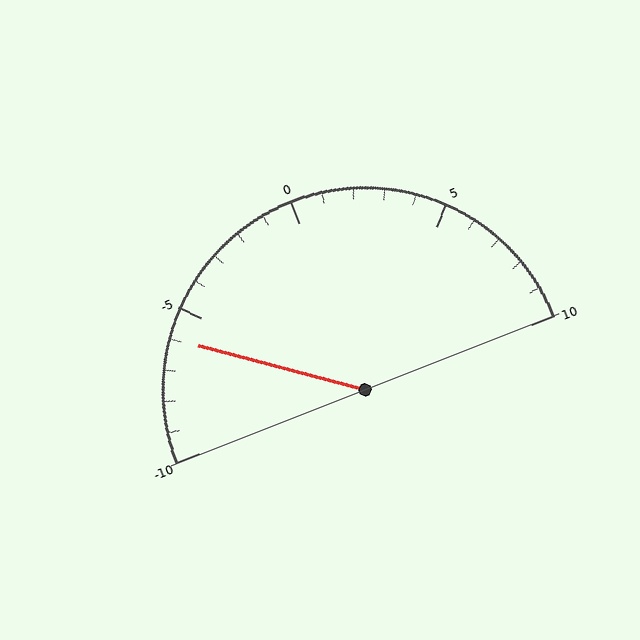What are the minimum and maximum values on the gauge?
The gauge ranges from -10 to 10.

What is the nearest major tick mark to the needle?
The nearest major tick mark is -5.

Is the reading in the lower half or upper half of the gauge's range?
The reading is in the lower half of the range (-10 to 10).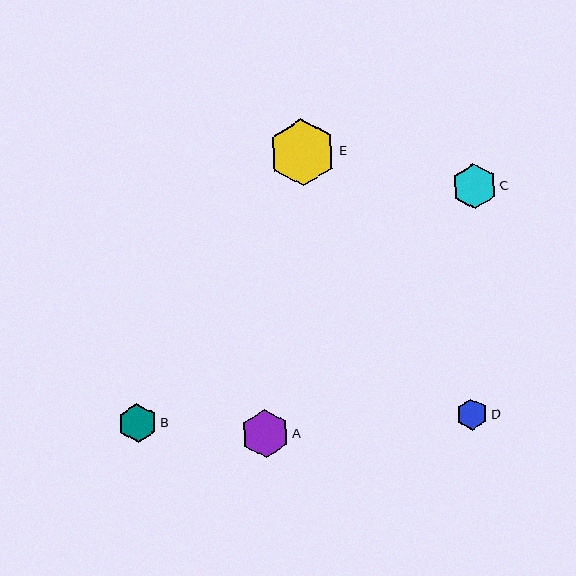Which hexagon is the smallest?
Hexagon D is the smallest with a size of approximately 31 pixels.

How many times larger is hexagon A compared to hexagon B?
Hexagon A is approximately 1.2 times the size of hexagon B.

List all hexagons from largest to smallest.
From largest to smallest: E, A, C, B, D.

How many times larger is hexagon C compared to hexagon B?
Hexagon C is approximately 1.2 times the size of hexagon B.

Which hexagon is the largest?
Hexagon E is the largest with a size of approximately 67 pixels.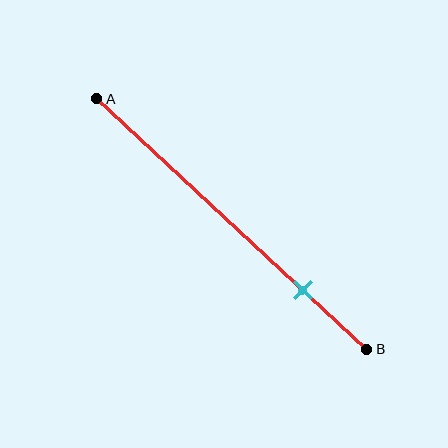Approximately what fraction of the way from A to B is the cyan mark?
The cyan mark is approximately 75% of the way from A to B.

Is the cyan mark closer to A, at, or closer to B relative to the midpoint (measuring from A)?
The cyan mark is closer to point B than the midpoint of segment AB.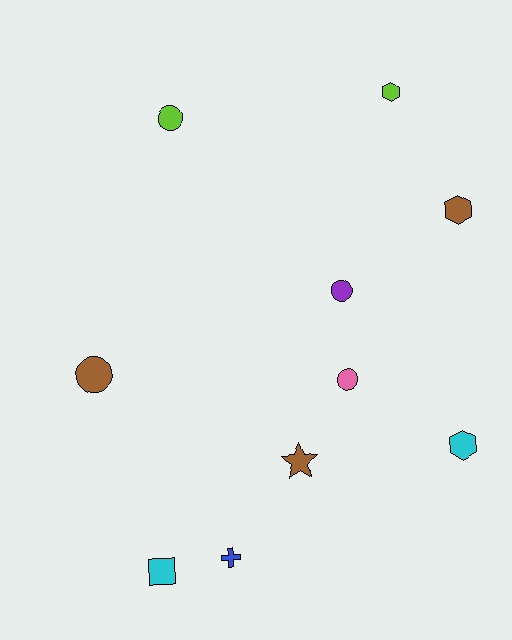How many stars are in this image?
There is 1 star.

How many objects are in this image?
There are 10 objects.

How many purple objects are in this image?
There is 1 purple object.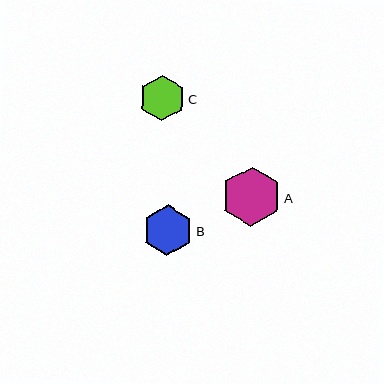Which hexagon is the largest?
Hexagon A is the largest with a size of approximately 59 pixels.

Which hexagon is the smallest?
Hexagon C is the smallest with a size of approximately 45 pixels.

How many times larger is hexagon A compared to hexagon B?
Hexagon A is approximately 1.2 times the size of hexagon B.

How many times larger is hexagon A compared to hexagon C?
Hexagon A is approximately 1.3 times the size of hexagon C.